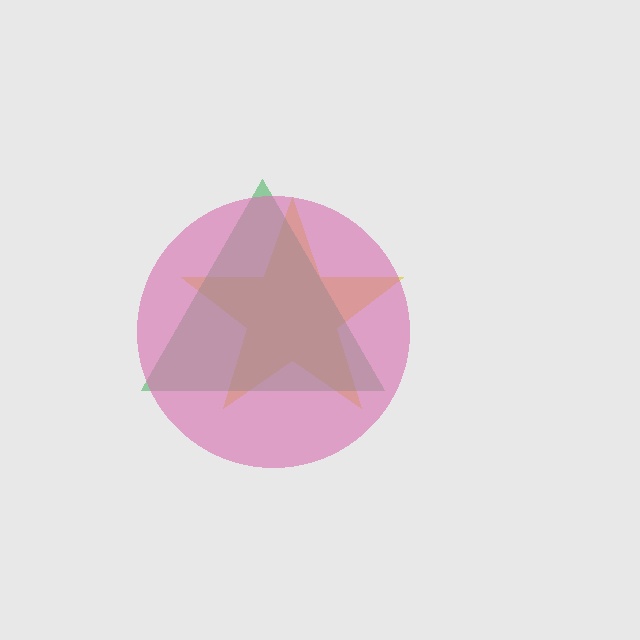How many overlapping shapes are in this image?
There are 3 overlapping shapes in the image.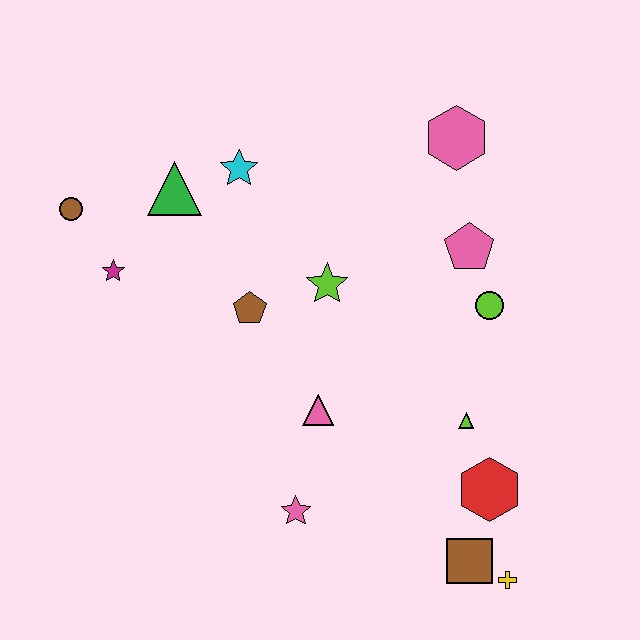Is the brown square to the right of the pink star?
Yes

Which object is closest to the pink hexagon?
The pink pentagon is closest to the pink hexagon.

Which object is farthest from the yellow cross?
The brown circle is farthest from the yellow cross.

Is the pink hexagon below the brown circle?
No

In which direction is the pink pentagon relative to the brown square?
The pink pentagon is above the brown square.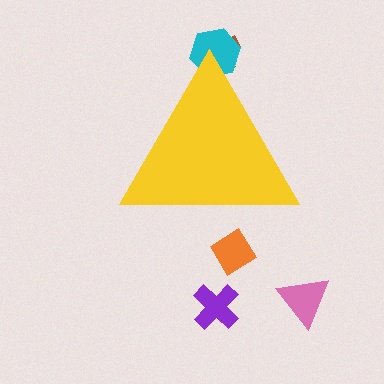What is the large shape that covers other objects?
A yellow triangle.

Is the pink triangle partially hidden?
No, the pink triangle is fully visible.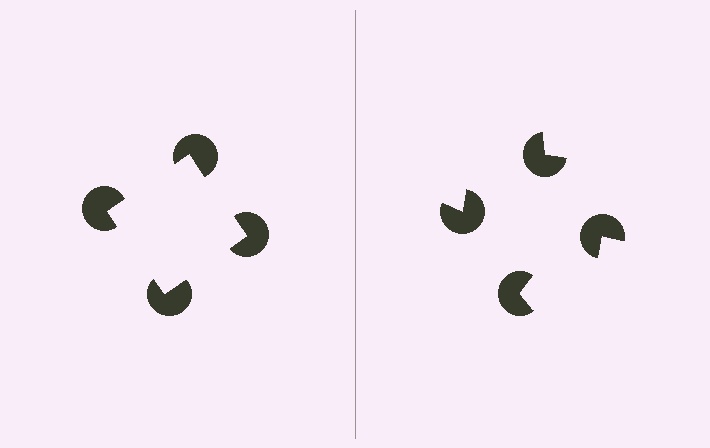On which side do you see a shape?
An illusory square appears on the left side. On the right side the wedge cuts are rotated, so no coherent shape forms.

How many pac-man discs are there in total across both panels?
8 — 4 on each side.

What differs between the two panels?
The pac-man discs are positioned identically on both sides; only the wedge orientations differ. On the left they align to a square; on the right they are misaligned.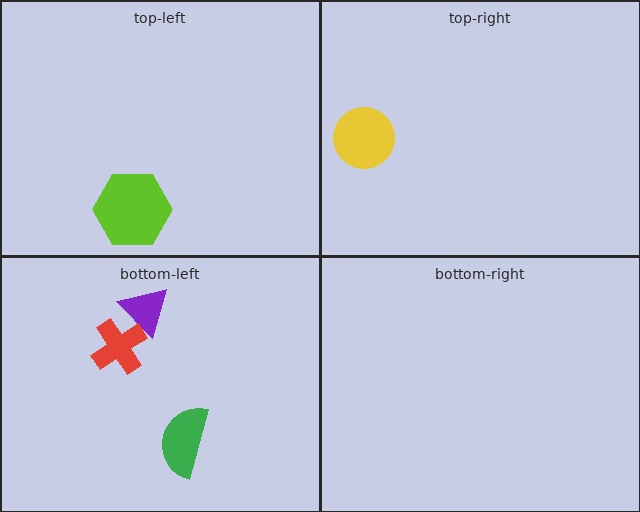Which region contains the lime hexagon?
The top-left region.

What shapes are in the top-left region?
The lime hexagon.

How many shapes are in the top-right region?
1.